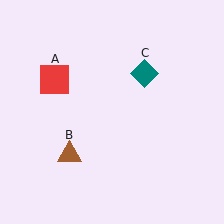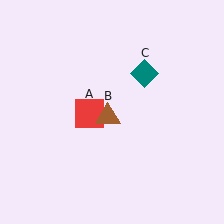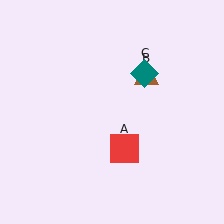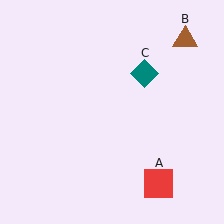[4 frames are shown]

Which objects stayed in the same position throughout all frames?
Teal diamond (object C) remained stationary.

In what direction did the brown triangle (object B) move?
The brown triangle (object B) moved up and to the right.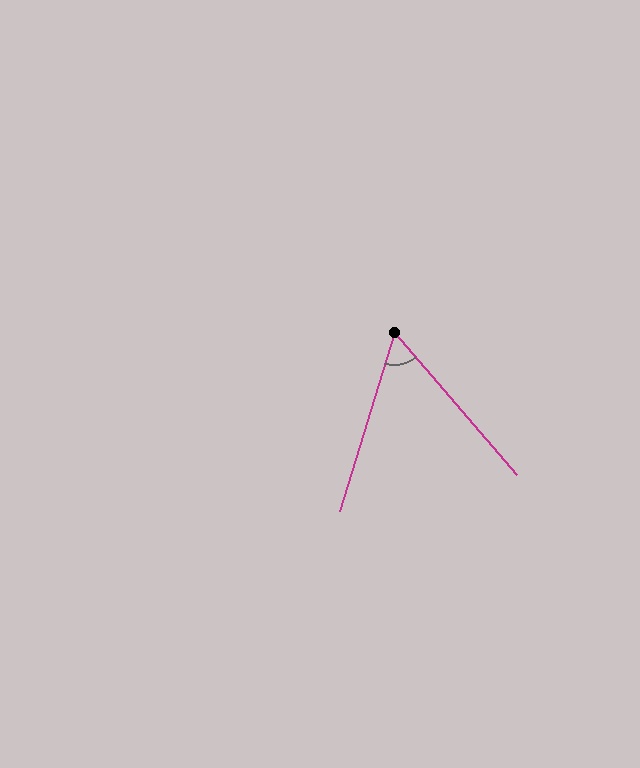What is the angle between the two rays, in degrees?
Approximately 58 degrees.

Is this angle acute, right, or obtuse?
It is acute.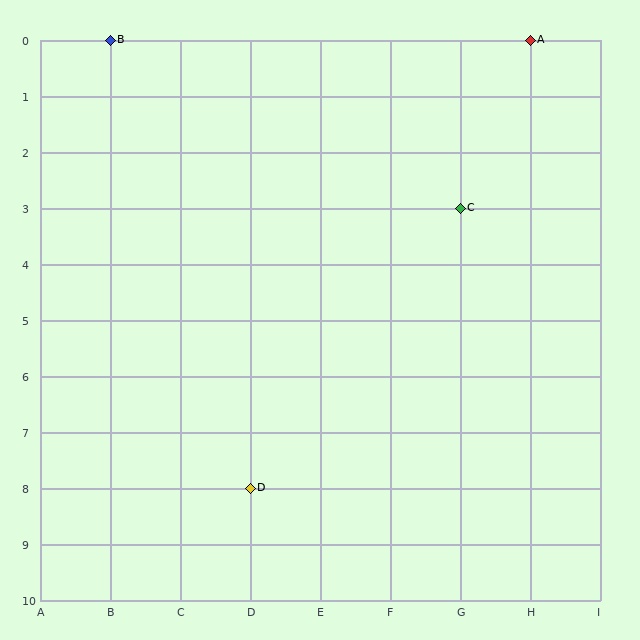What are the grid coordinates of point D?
Point D is at grid coordinates (D, 8).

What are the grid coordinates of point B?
Point B is at grid coordinates (B, 0).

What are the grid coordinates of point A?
Point A is at grid coordinates (H, 0).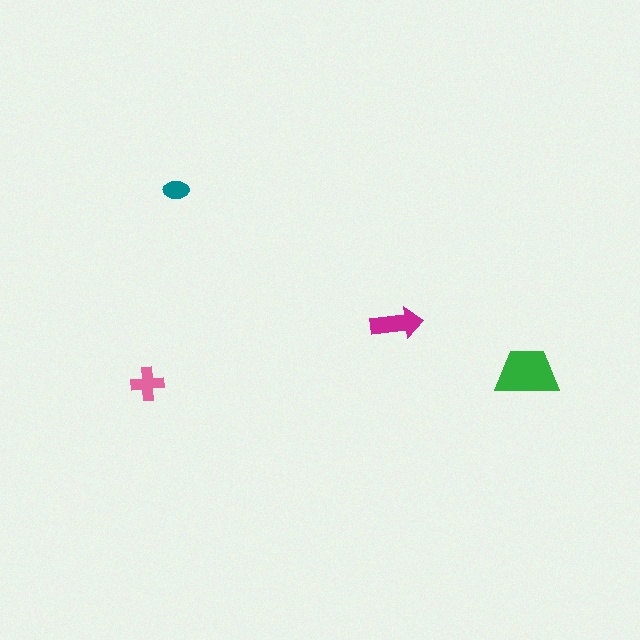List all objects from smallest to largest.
The teal ellipse, the pink cross, the magenta arrow, the green trapezoid.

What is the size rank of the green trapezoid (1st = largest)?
1st.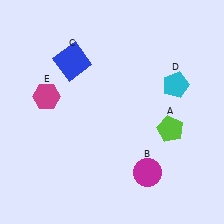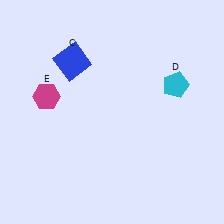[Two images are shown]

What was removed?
The magenta circle (B), the lime pentagon (A) were removed in Image 2.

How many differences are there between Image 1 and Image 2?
There are 2 differences between the two images.